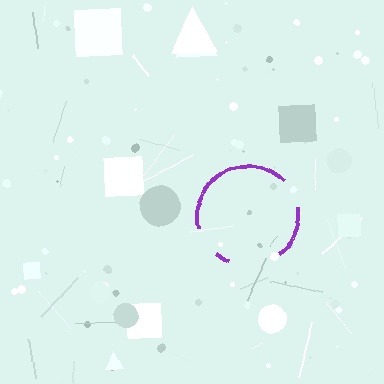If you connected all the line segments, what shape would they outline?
They would outline a circle.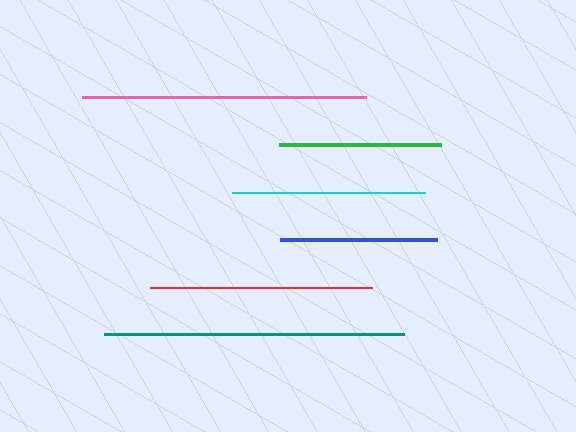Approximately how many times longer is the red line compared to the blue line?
The red line is approximately 1.4 times the length of the blue line.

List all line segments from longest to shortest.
From longest to shortest: teal, pink, red, cyan, green, blue.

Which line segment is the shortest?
The blue line is the shortest at approximately 156 pixels.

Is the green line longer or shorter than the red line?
The red line is longer than the green line.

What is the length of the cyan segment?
The cyan segment is approximately 192 pixels long.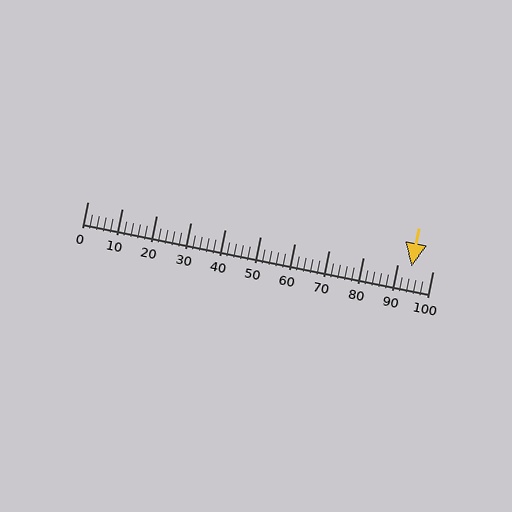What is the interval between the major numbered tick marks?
The major tick marks are spaced 10 units apart.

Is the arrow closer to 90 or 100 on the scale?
The arrow is closer to 90.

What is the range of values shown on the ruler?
The ruler shows values from 0 to 100.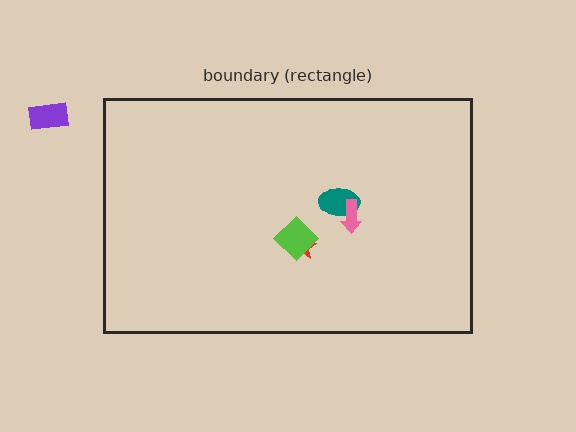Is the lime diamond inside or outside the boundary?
Inside.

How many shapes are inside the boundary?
4 inside, 1 outside.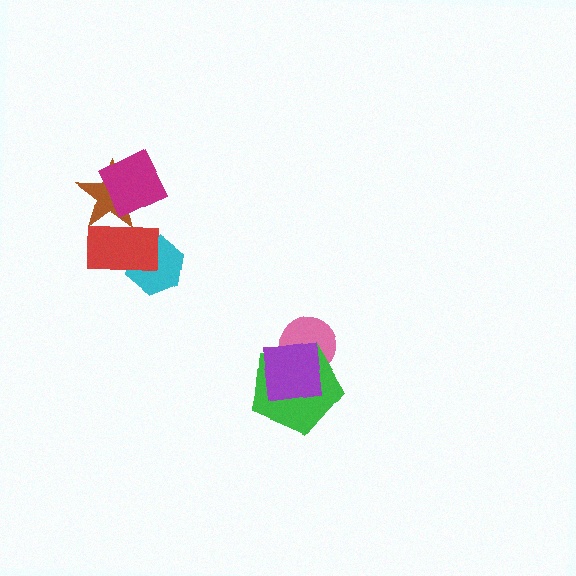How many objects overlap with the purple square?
2 objects overlap with the purple square.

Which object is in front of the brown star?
The magenta diamond is in front of the brown star.